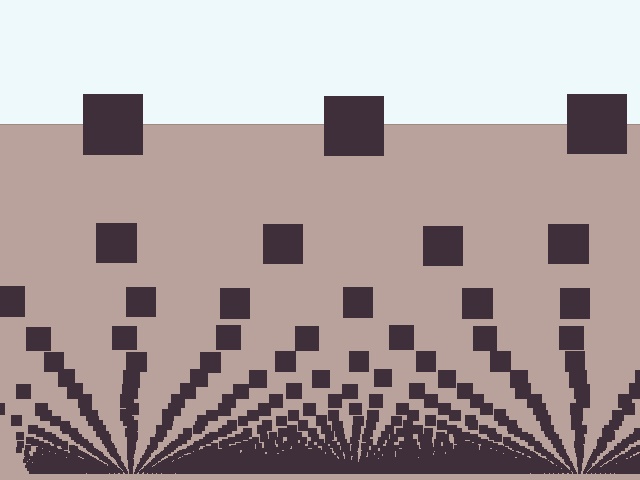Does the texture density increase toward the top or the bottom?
Density increases toward the bottom.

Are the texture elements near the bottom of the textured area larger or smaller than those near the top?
Smaller. The gradient is inverted — elements near the bottom are smaller and denser.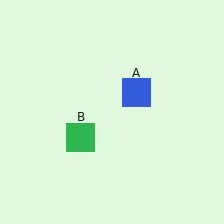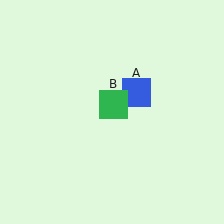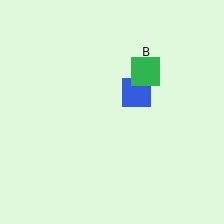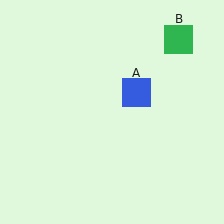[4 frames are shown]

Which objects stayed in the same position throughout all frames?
Blue square (object A) remained stationary.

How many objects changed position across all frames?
1 object changed position: green square (object B).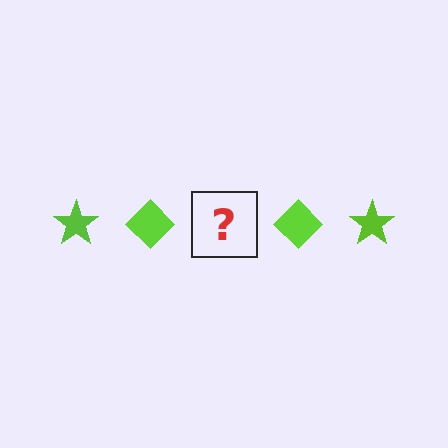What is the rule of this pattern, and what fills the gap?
The rule is that the pattern cycles through star, diamond shapes in lime. The gap should be filled with a lime star.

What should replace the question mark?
The question mark should be replaced with a lime star.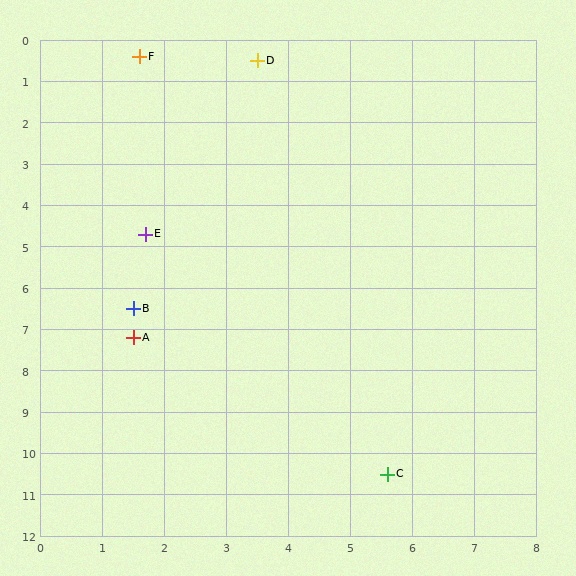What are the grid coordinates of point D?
Point D is at approximately (3.5, 0.5).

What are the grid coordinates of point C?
Point C is at approximately (5.6, 10.5).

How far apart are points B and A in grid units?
Points B and A are about 0.7 grid units apart.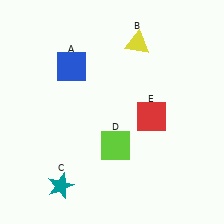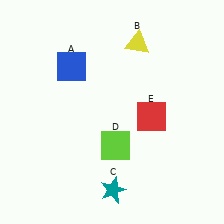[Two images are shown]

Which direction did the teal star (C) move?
The teal star (C) moved right.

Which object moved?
The teal star (C) moved right.